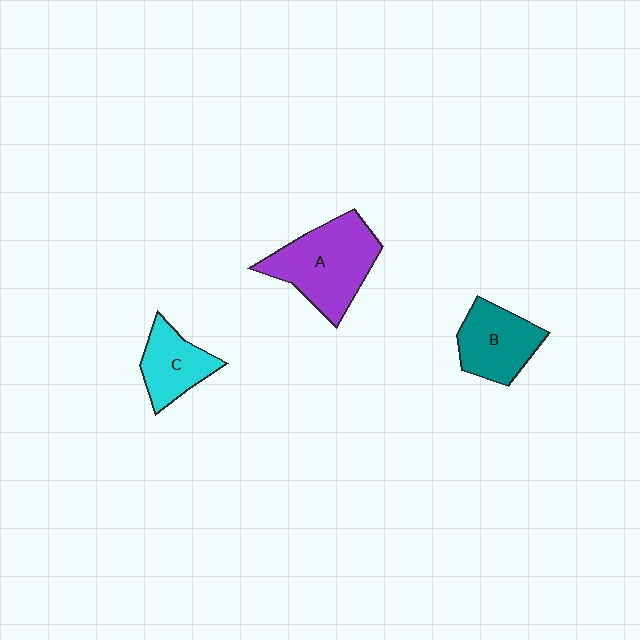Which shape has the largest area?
Shape A (purple).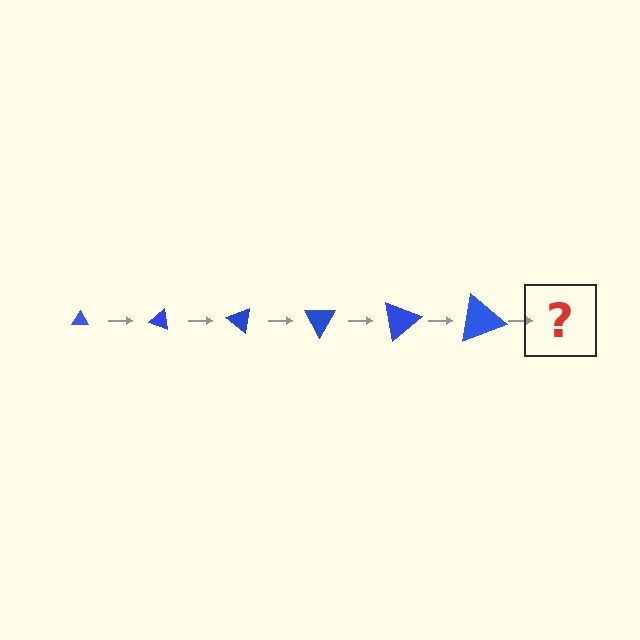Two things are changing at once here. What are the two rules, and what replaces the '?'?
The two rules are that the triangle grows larger each step and it rotates 20 degrees each step. The '?' should be a triangle, larger than the previous one and rotated 120 degrees from the start.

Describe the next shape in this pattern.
It should be a triangle, larger than the previous one and rotated 120 degrees from the start.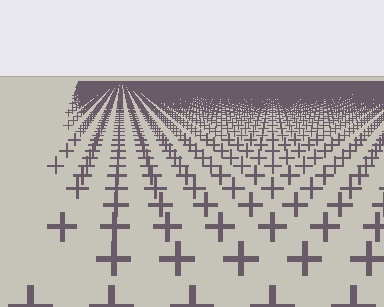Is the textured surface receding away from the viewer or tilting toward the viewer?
The surface is receding away from the viewer. Texture elements get smaller and denser toward the top.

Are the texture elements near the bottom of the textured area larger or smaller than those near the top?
Larger. Near the bottom, elements are closer to the viewer and appear at a bigger on-screen size.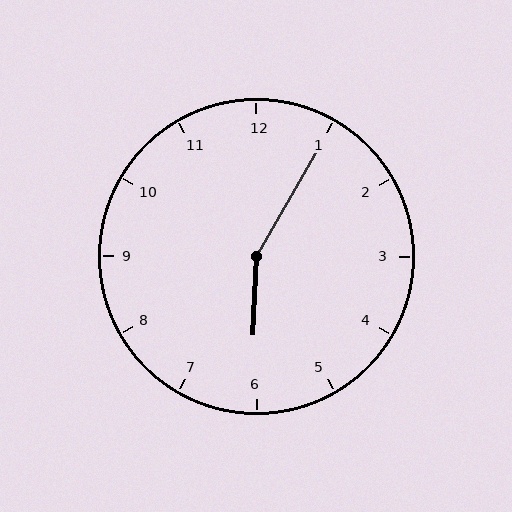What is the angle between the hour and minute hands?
Approximately 152 degrees.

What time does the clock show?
6:05.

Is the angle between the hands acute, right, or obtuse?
It is obtuse.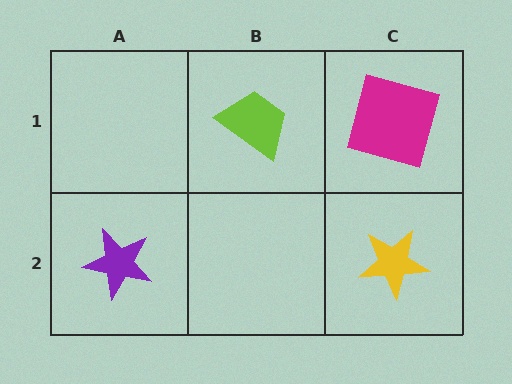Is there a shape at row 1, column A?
No, that cell is empty.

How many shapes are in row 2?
2 shapes.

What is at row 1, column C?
A magenta square.